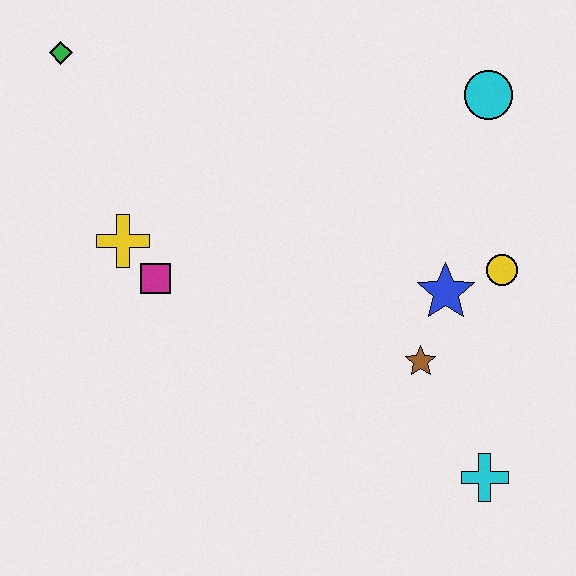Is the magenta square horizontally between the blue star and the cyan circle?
No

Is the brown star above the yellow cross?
No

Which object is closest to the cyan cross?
The brown star is closest to the cyan cross.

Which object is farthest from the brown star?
The green diamond is farthest from the brown star.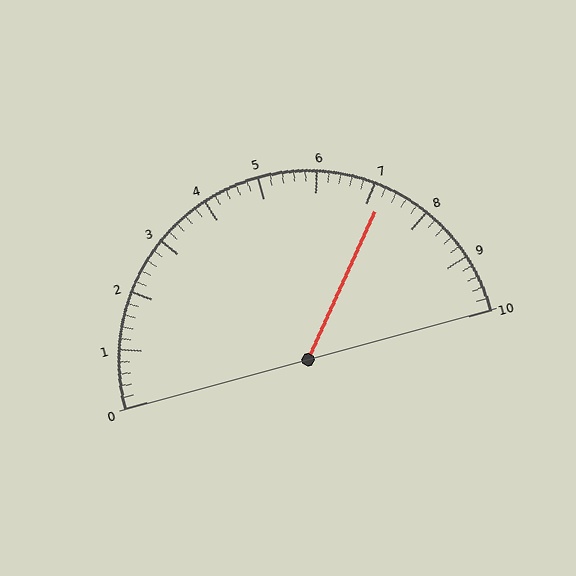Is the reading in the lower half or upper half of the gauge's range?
The reading is in the upper half of the range (0 to 10).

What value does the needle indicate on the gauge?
The needle indicates approximately 7.2.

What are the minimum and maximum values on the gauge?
The gauge ranges from 0 to 10.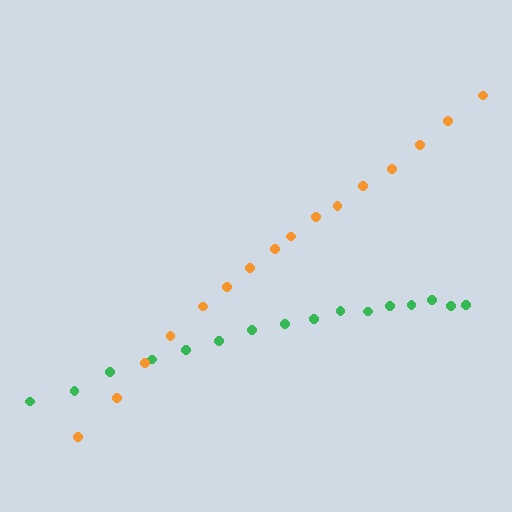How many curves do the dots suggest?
There are 2 distinct paths.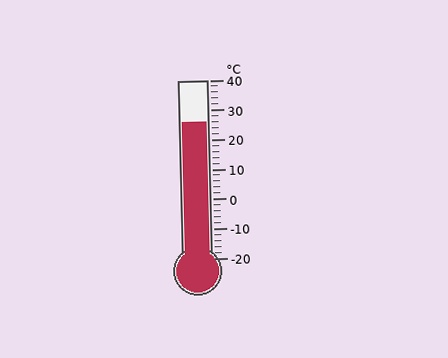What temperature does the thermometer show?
The thermometer shows approximately 26°C.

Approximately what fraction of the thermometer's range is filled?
The thermometer is filled to approximately 75% of its range.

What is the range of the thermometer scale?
The thermometer scale ranges from -20°C to 40°C.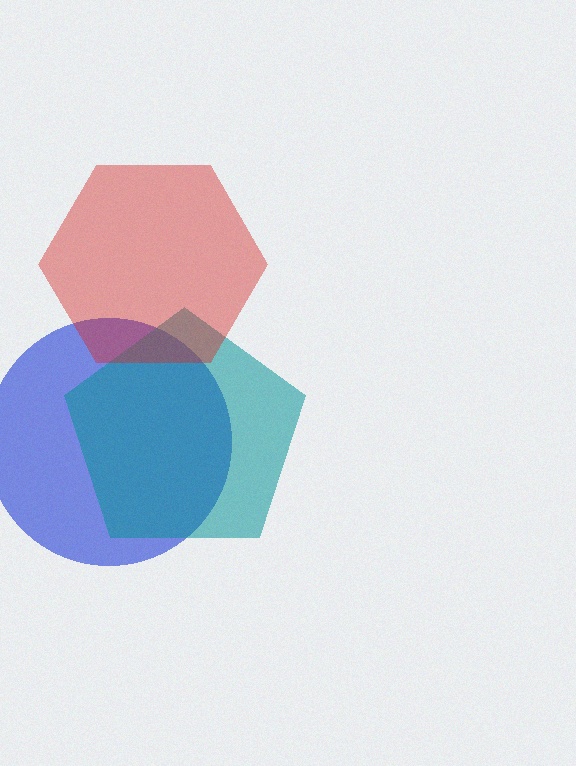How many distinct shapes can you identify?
There are 3 distinct shapes: a blue circle, a teal pentagon, a red hexagon.